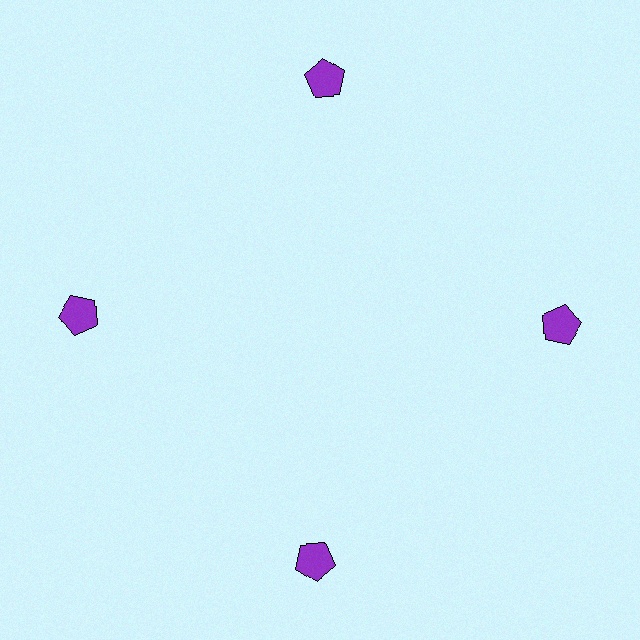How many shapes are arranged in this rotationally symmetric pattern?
There are 4 shapes, arranged in 4 groups of 1.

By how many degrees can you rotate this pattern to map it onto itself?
The pattern maps onto itself every 90 degrees of rotation.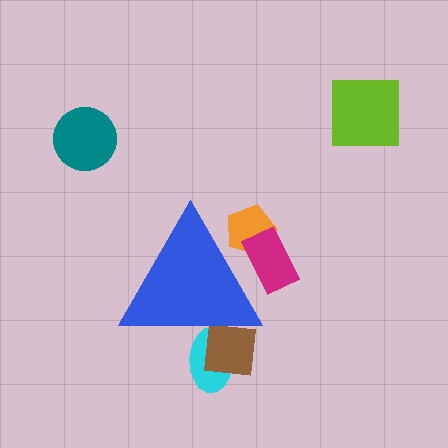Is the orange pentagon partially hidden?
Yes, the orange pentagon is partially hidden behind the blue triangle.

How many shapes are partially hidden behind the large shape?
4 shapes are partially hidden.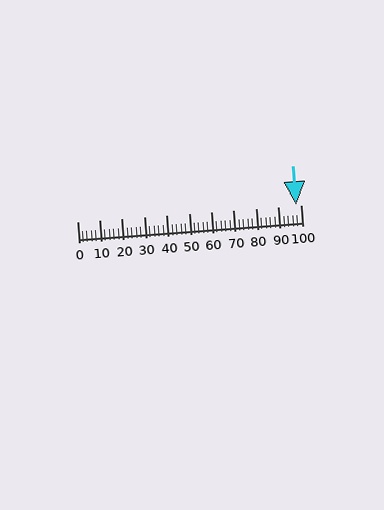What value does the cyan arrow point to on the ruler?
The cyan arrow points to approximately 98.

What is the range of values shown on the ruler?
The ruler shows values from 0 to 100.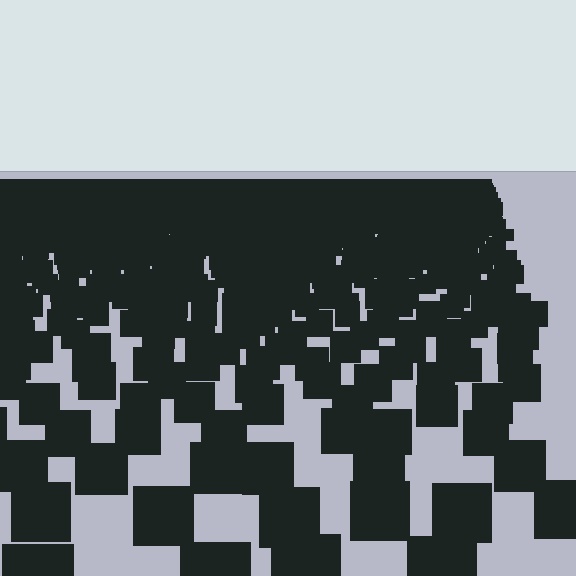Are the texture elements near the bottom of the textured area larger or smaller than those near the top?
Larger. Near the bottom, elements are closer to the viewer and appear at a bigger on-screen size.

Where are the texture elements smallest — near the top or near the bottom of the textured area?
Near the top.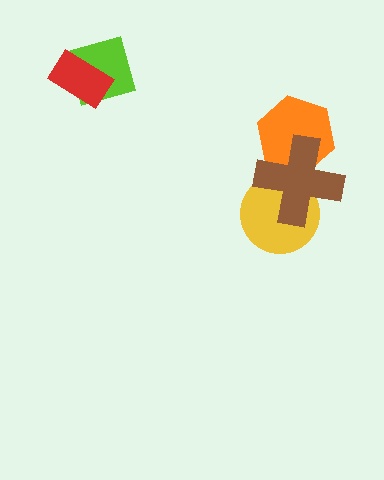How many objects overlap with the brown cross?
2 objects overlap with the brown cross.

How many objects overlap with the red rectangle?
1 object overlaps with the red rectangle.